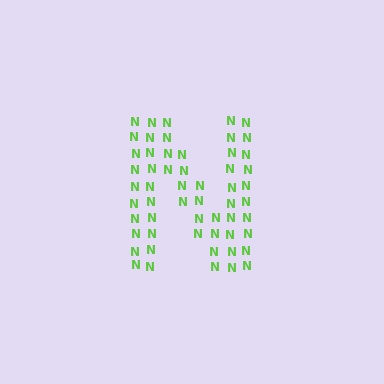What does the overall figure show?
The overall figure shows the letter N.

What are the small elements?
The small elements are letter N's.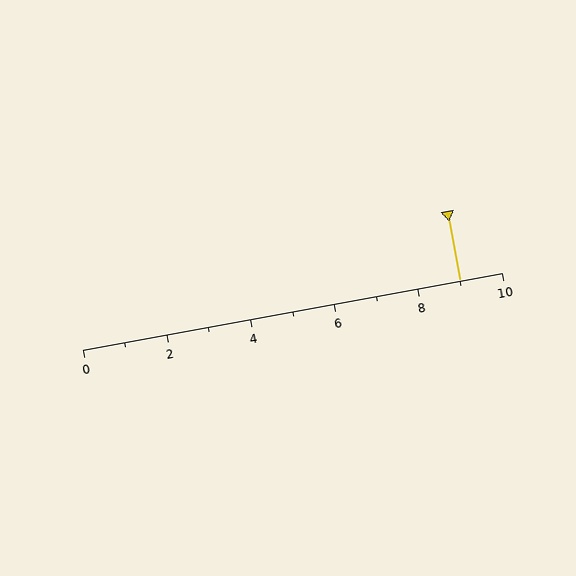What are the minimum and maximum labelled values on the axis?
The axis runs from 0 to 10.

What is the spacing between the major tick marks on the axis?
The major ticks are spaced 2 apart.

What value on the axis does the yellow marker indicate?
The marker indicates approximately 9.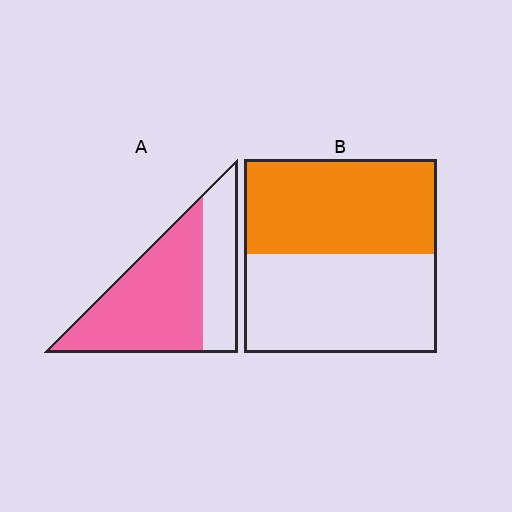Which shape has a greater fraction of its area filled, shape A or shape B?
Shape A.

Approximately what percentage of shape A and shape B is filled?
A is approximately 65% and B is approximately 50%.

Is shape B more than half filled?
Roughly half.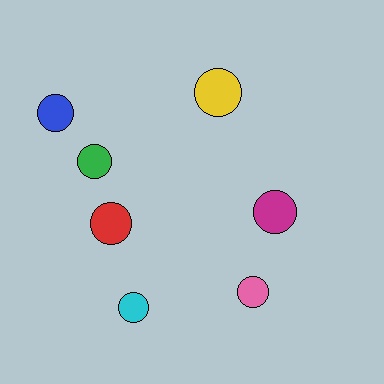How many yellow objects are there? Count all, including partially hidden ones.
There is 1 yellow object.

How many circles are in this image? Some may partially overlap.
There are 7 circles.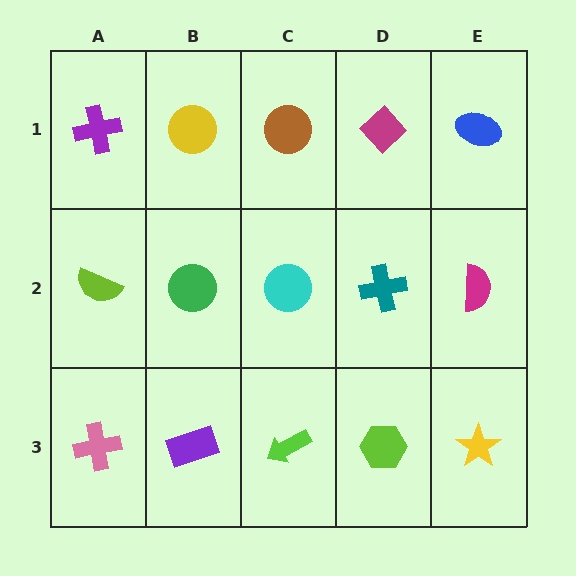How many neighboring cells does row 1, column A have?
2.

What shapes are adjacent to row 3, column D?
A teal cross (row 2, column D), a lime arrow (row 3, column C), a yellow star (row 3, column E).